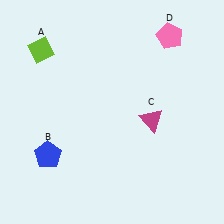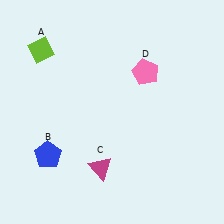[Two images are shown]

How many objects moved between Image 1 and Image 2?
2 objects moved between the two images.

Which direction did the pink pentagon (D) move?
The pink pentagon (D) moved down.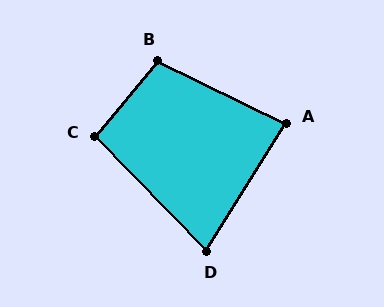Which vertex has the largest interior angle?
B, at approximately 104 degrees.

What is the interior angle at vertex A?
Approximately 84 degrees (acute).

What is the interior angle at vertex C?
Approximately 96 degrees (obtuse).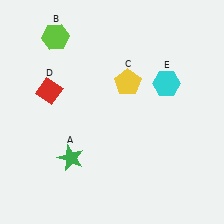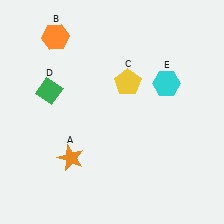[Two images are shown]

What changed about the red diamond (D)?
In Image 1, D is red. In Image 2, it changed to green.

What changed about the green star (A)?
In Image 1, A is green. In Image 2, it changed to orange.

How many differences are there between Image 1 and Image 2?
There are 3 differences between the two images.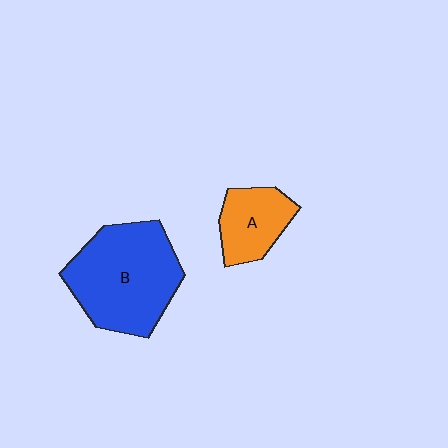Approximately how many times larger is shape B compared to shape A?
Approximately 2.2 times.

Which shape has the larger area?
Shape B (blue).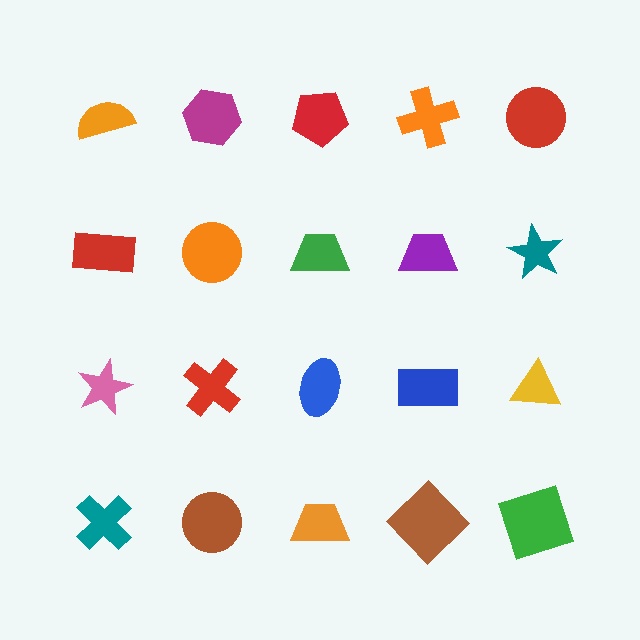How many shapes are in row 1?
5 shapes.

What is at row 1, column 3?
A red pentagon.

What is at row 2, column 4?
A purple trapezoid.